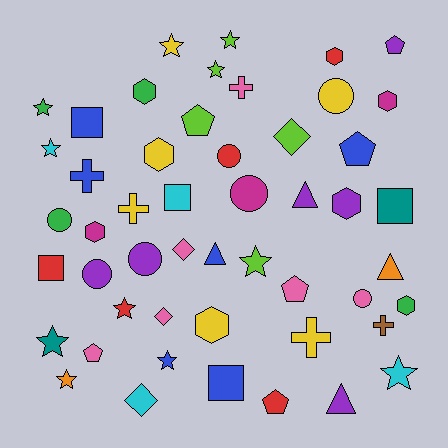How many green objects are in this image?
There are 4 green objects.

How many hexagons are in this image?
There are 8 hexagons.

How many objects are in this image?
There are 50 objects.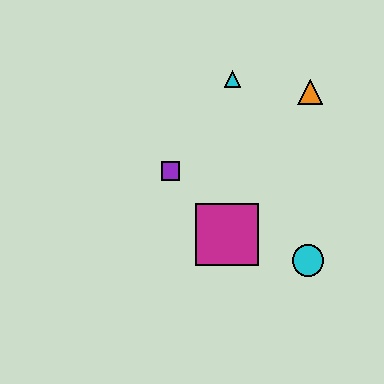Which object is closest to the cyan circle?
The magenta square is closest to the cyan circle.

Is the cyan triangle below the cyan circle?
No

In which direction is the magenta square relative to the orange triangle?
The magenta square is below the orange triangle.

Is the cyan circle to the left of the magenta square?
No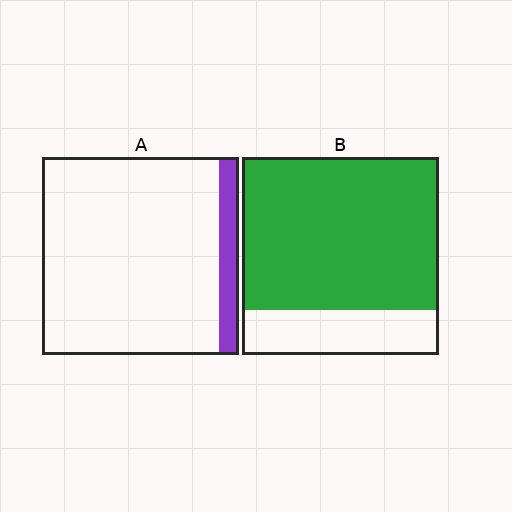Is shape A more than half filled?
No.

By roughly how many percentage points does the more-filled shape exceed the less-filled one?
By roughly 65 percentage points (B over A).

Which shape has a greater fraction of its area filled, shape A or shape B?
Shape B.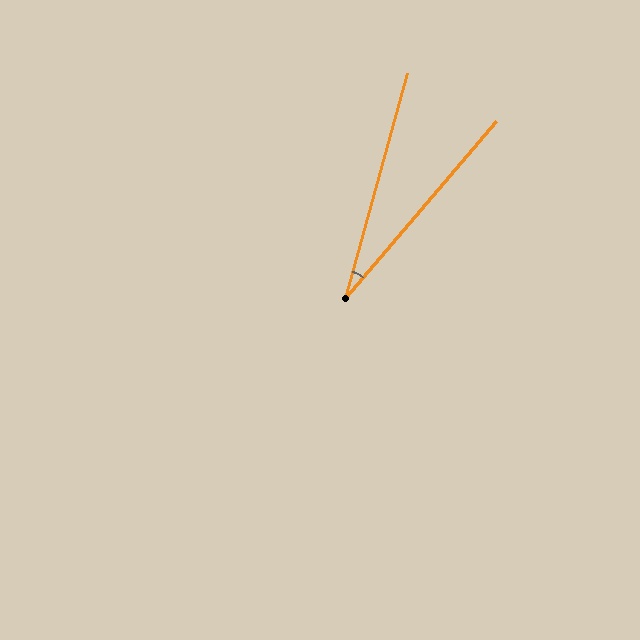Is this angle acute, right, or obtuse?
It is acute.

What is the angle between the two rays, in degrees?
Approximately 25 degrees.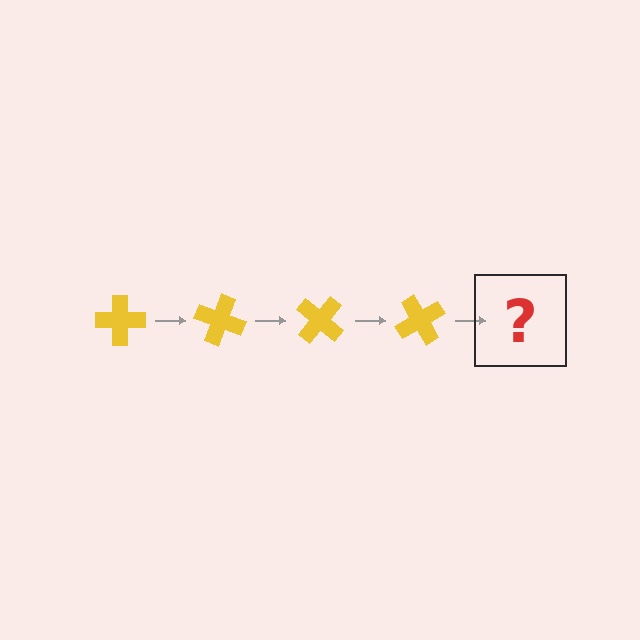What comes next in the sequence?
The next element should be a yellow cross rotated 80 degrees.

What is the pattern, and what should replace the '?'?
The pattern is that the cross rotates 20 degrees each step. The '?' should be a yellow cross rotated 80 degrees.